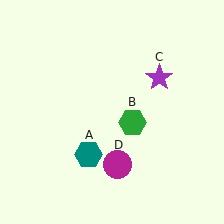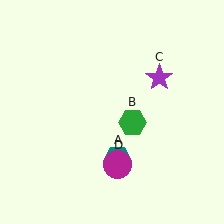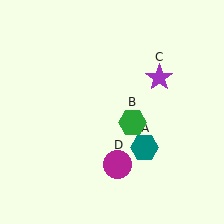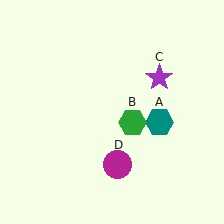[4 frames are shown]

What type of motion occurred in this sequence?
The teal hexagon (object A) rotated counterclockwise around the center of the scene.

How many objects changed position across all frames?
1 object changed position: teal hexagon (object A).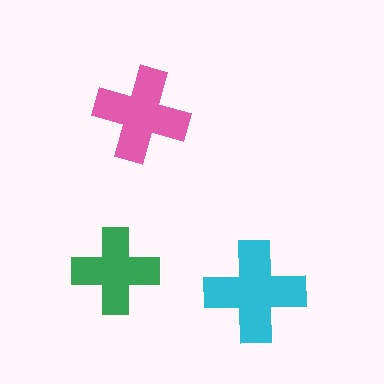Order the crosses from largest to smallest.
the cyan one, the pink one, the green one.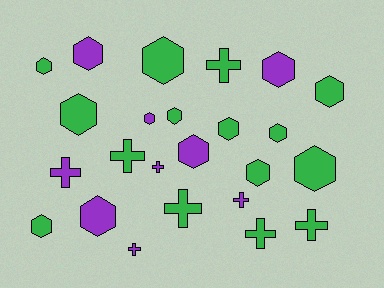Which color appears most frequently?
Green, with 15 objects.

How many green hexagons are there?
There are 10 green hexagons.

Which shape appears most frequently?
Hexagon, with 15 objects.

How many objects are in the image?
There are 24 objects.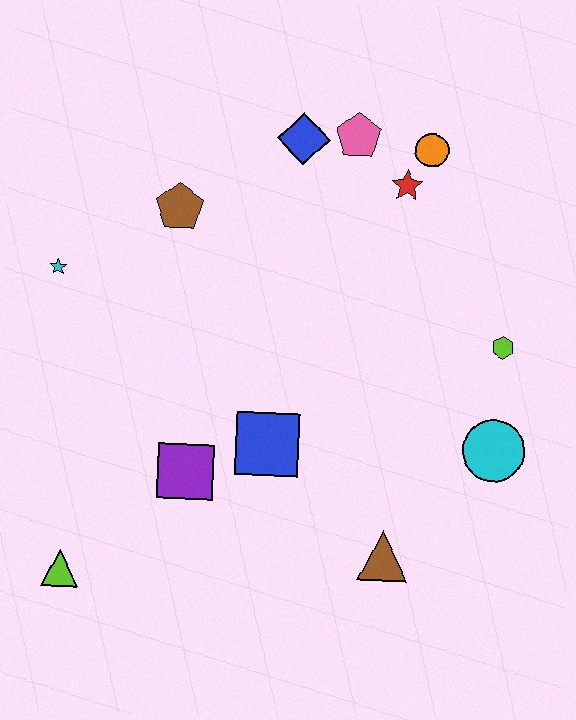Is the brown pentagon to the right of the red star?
No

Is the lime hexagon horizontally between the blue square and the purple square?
No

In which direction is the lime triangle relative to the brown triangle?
The lime triangle is to the left of the brown triangle.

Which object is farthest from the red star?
The lime triangle is farthest from the red star.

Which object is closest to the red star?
The orange circle is closest to the red star.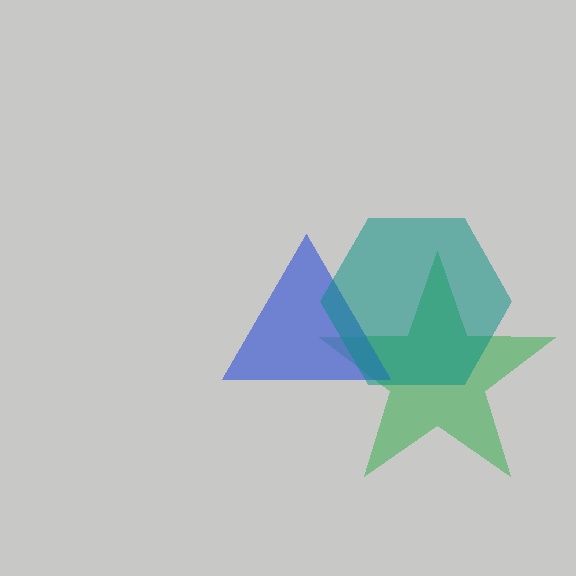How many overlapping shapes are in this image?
There are 3 overlapping shapes in the image.